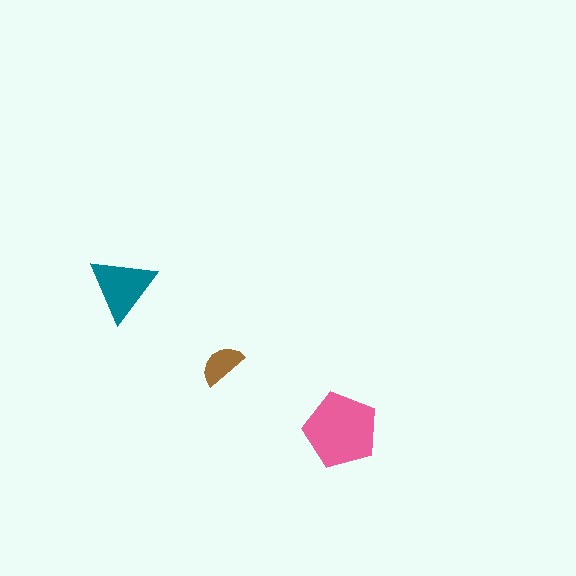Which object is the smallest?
The brown semicircle.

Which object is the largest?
The pink pentagon.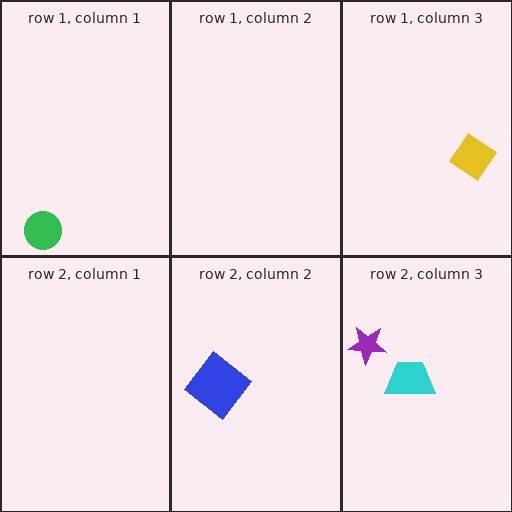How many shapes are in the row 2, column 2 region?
1.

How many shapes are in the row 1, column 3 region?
1.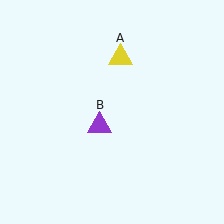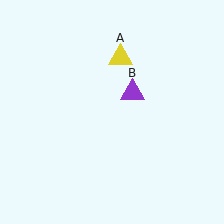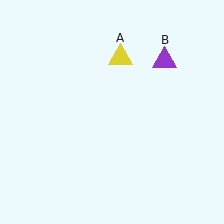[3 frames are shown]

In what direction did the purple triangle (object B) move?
The purple triangle (object B) moved up and to the right.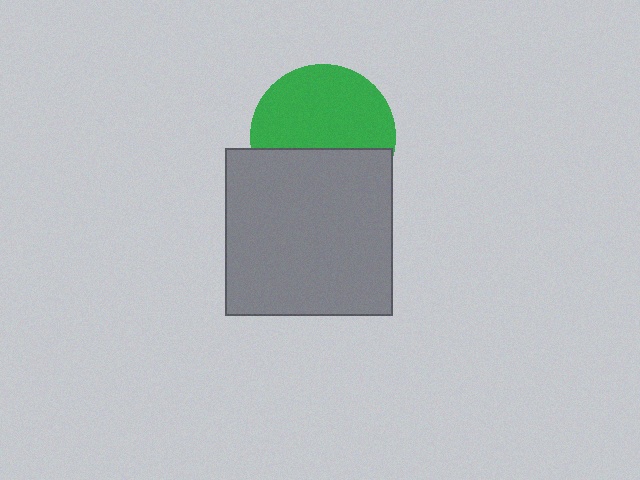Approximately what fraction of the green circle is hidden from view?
Roughly 41% of the green circle is hidden behind the gray square.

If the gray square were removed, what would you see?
You would see the complete green circle.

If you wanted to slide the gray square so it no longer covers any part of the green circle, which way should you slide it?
Slide it down — that is the most direct way to separate the two shapes.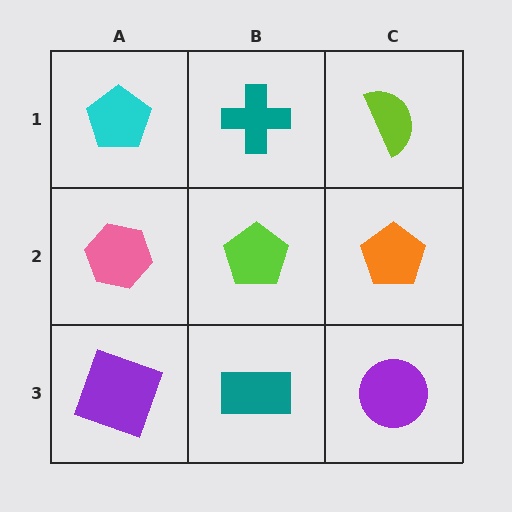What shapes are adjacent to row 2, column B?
A teal cross (row 1, column B), a teal rectangle (row 3, column B), a pink hexagon (row 2, column A), an orange pentagon (row 2, column C).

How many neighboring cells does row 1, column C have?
2.